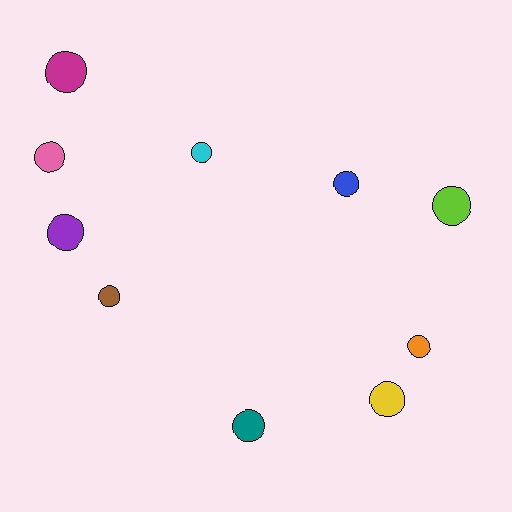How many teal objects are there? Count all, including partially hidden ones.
There is 1 teal object.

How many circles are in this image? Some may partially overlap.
There are 10 circles.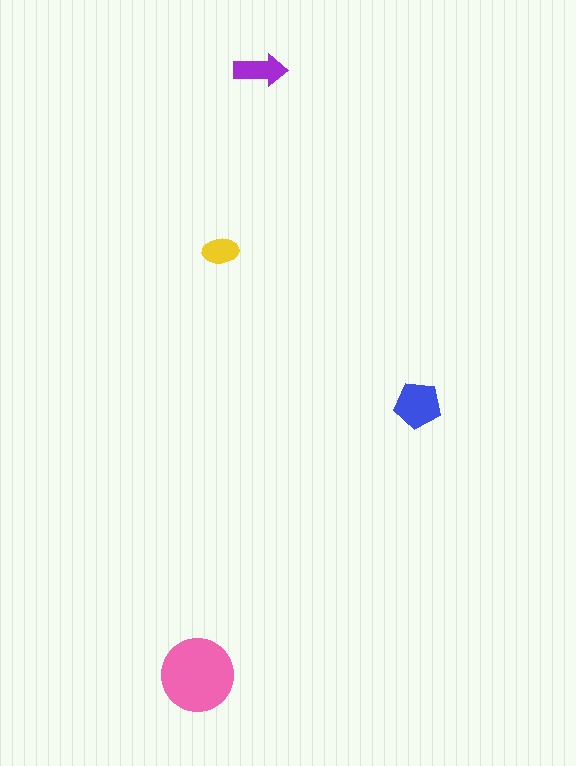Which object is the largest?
The pink circle.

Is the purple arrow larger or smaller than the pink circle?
Smaller.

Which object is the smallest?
The yellow ellipse.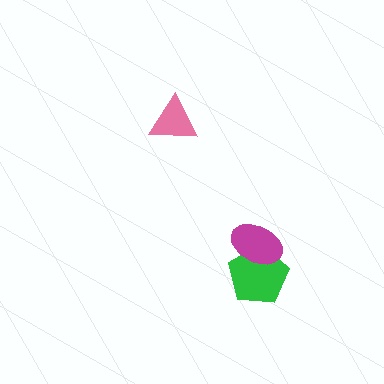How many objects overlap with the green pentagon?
1 object overlaps with the green pentagon.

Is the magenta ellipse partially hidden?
No, no other shape covers it.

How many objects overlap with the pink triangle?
0 objects overlap with the pink triangle.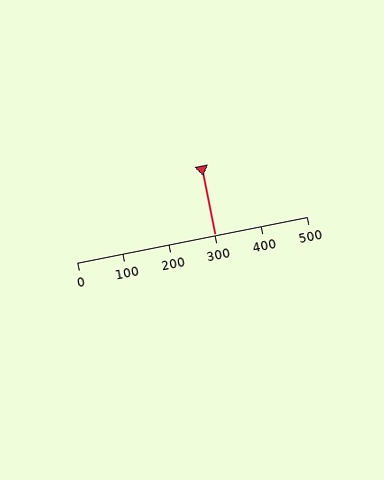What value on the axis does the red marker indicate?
The marker indicates approximately 300.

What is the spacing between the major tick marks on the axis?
The major ticks are spaced 100 apart.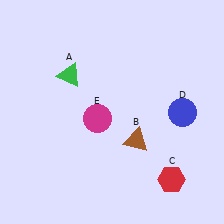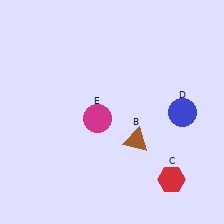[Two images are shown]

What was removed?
The green triangle (A) was removed in Image 2.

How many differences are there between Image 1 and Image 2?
There is 1 difference between the two images.